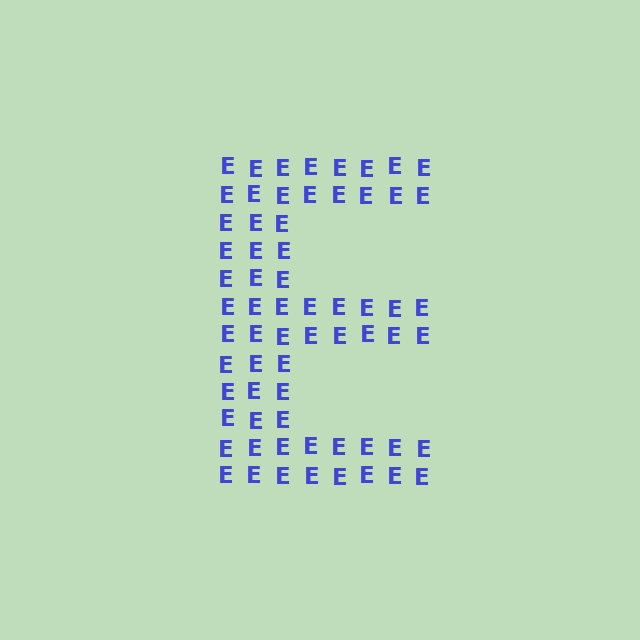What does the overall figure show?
The overall figure shows the letter E.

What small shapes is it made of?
It is made of small letter E's.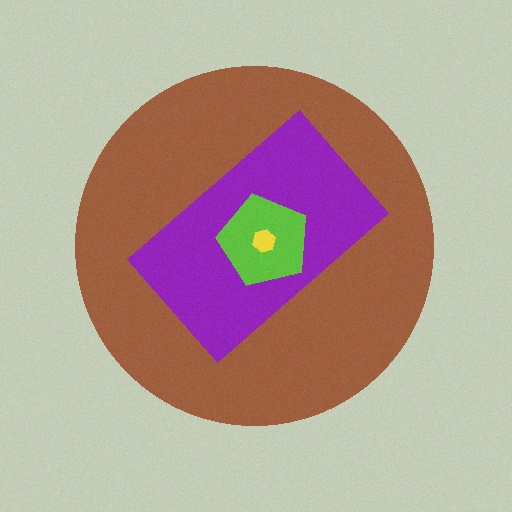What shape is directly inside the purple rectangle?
The lime pentagon.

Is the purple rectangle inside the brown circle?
Yes.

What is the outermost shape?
The brown circle.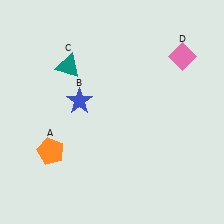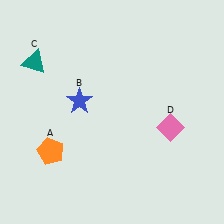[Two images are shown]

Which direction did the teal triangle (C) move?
The teal triangle (C) moved left.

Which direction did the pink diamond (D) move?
The pink diamond (D) moved down.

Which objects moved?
The objects that moved are: the teal triangle (C), the pink diamond (D).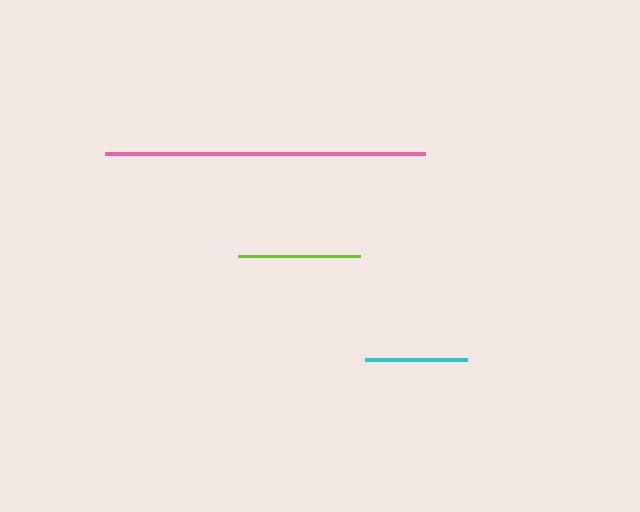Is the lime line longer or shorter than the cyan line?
The lime line is longer than the cyan line.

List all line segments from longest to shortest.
From longest to shortest: pink, lime, cyan.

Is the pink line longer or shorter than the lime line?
The pink line is longer than the lime line.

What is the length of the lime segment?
The lime segment is approximately 122 pixels long.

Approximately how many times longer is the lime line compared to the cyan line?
The lime line is approximately 1.2 times the length of the cyan line.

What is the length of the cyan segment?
The cyan segment is approximately 101 pixels long.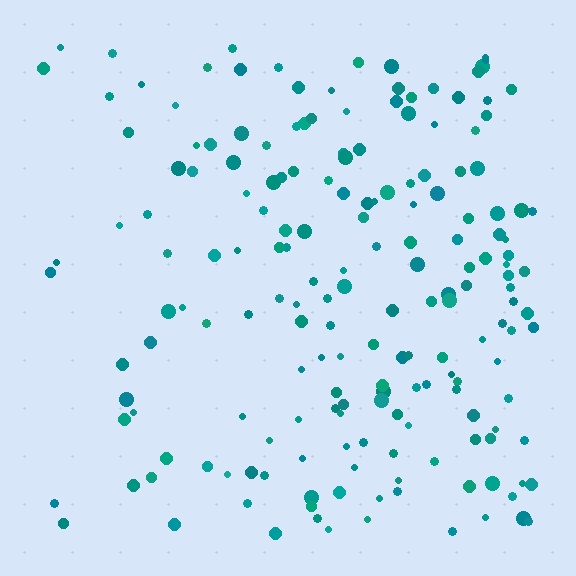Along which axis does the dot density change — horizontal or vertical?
Horizontal.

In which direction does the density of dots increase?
From left to right, with the right side densest.